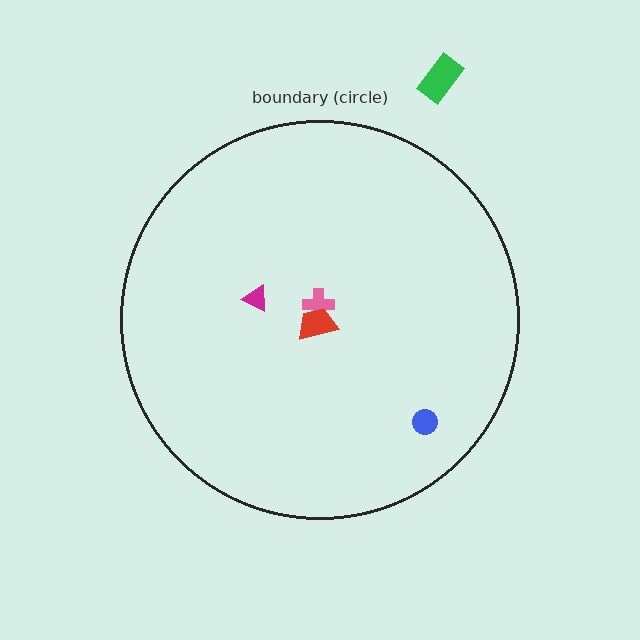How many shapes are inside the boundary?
4 inside, 1 outside.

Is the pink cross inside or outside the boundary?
Inside.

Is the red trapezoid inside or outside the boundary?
Inside.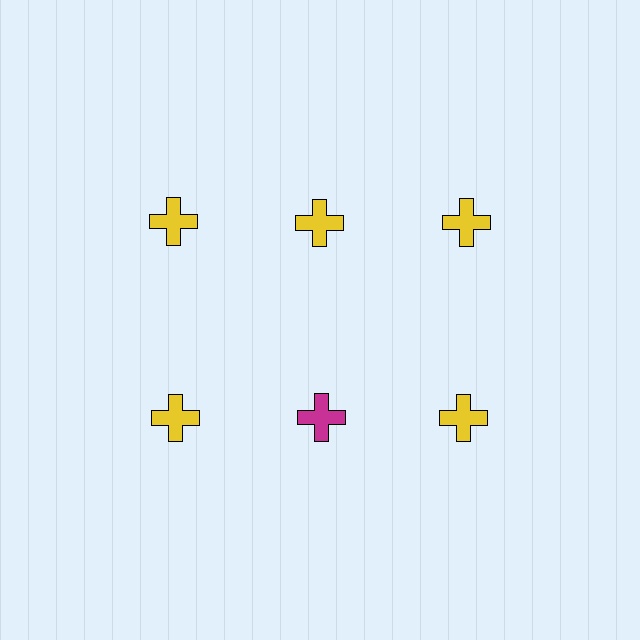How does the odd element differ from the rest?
It has a different color: magenta instead of yellow.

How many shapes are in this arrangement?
There are 6 shapes arranged in a grid pattern.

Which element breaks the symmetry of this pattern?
The magenta cross in the second row, second from left column breaks the symmetry. All other shapes are yellow crosses.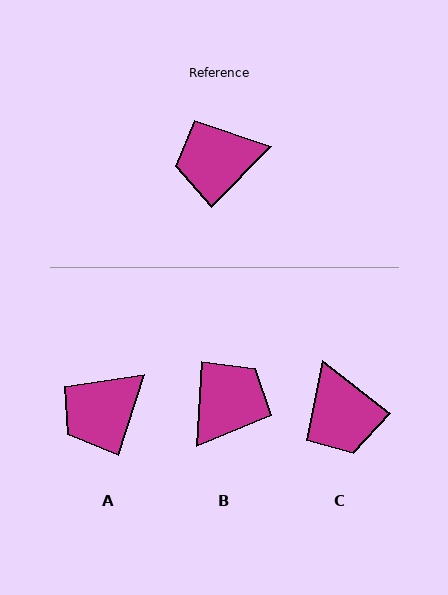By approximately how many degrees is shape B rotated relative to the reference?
Approximately 139 degrees clockwise.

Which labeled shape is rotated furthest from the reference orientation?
B, about 139 degrees away.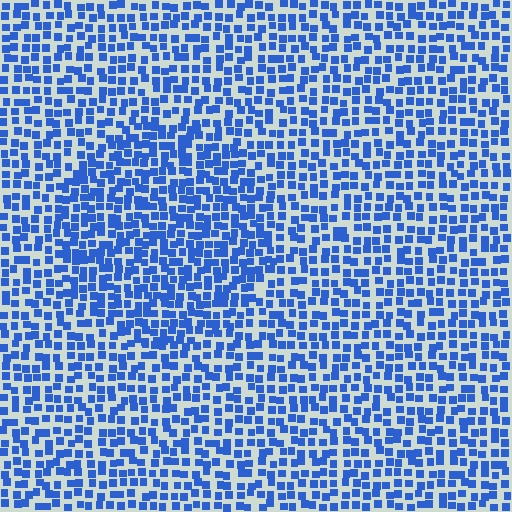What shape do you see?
I see a circle.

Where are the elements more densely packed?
The elements are more densely packed inside the circle boundary.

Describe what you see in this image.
The image contains small blue elements arranged at two different densities. A circle-shaped region is visible where the elements are more densely packed than the surrounding area.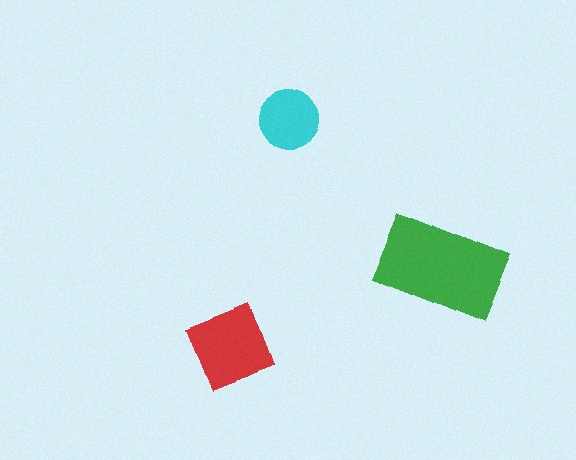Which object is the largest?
The green rectangle.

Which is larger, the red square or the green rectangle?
The green rectangle.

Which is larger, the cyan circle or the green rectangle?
The green rectangle.